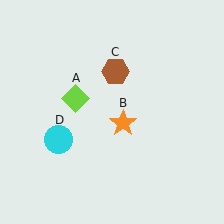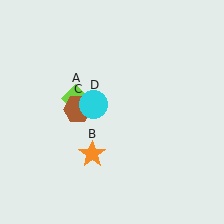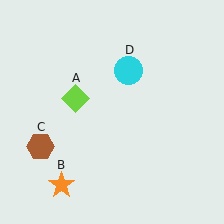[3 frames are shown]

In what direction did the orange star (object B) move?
The orange star (object B) moved down and to the left.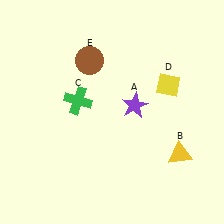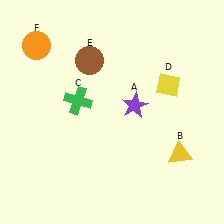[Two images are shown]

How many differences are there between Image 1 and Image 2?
There is 1 difference between the two images.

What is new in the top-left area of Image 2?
An orange circle (F) was added in the top-left area of Image 2.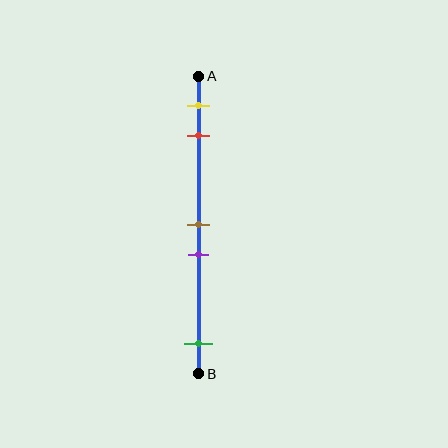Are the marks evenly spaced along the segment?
No, the marks are not evenly spaced.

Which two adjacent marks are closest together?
The brown and purple marks are the closest adjacent pair.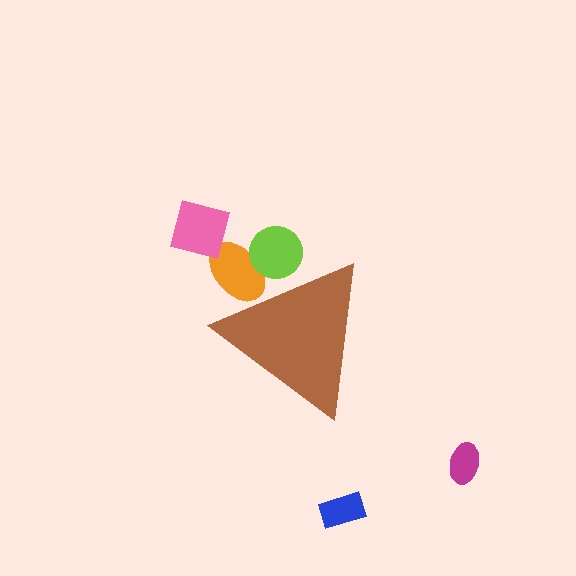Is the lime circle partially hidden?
Yes, the lime circle is partially hidden behind the brown triangle.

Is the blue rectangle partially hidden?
No, the blue rectangle is fully visible.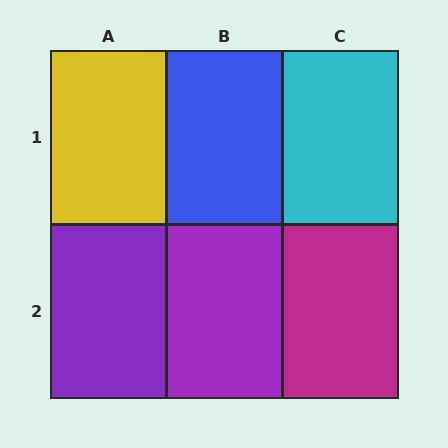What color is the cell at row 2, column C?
Magenta.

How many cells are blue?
1 cell is blue.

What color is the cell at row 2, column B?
Purple.